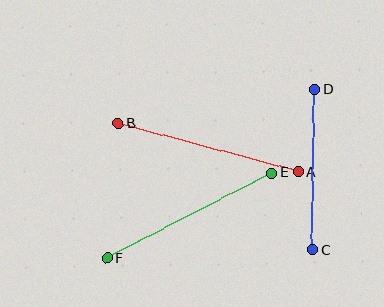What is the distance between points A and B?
The distance is approximately 187 pixels.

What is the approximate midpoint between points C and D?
The midpoint is at approximately (314, 170) pixels.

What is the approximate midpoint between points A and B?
The midpoint is at approximately (208, 148) pixels.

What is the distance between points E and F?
The distance is approximately 186 pixels.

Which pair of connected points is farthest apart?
Points A and B are farthest apart.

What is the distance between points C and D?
The distance is approximately 160 pixels.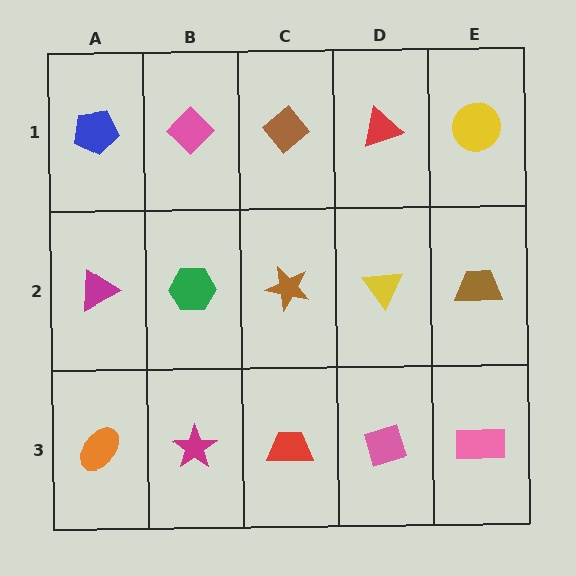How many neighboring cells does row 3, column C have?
3.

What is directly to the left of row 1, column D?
A brown diamond.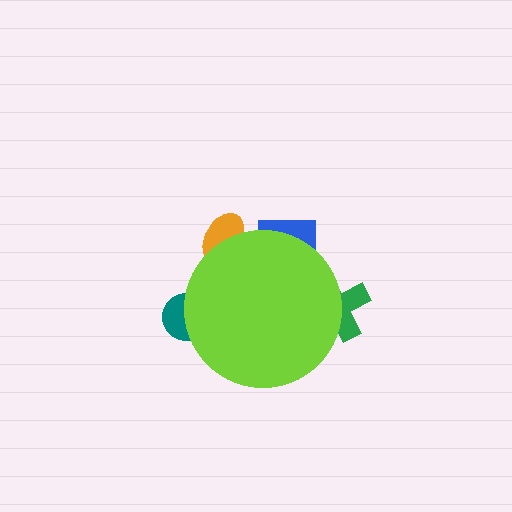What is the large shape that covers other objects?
A lime circle.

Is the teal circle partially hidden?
Yes, the teal circle is partially hidden behind the lime circle.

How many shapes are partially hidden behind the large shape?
4 shapes are partially hidden.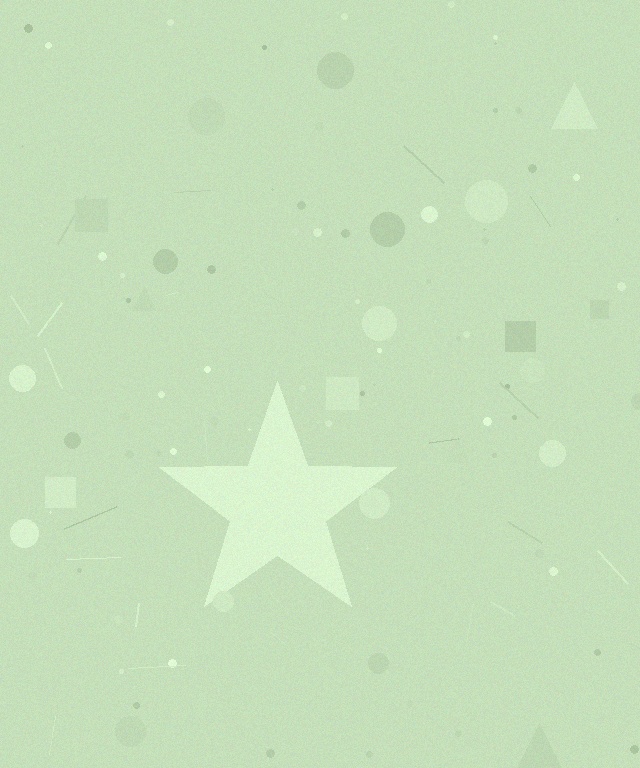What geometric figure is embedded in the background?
A star is embedded in the background.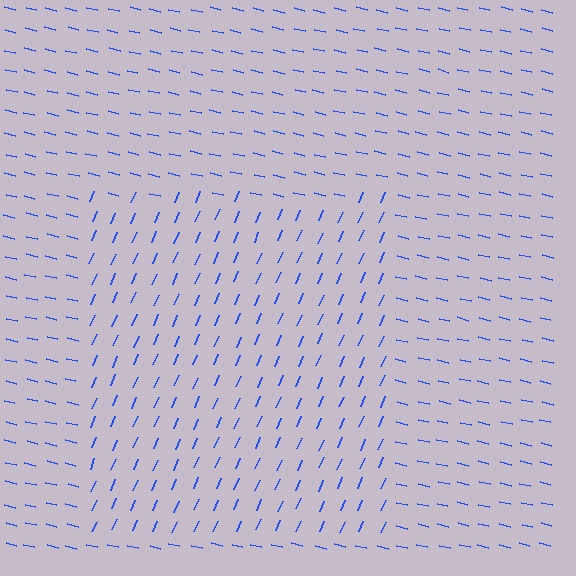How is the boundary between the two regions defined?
The boundary is defined purely by a change in line orientation (approximately 80 degrees difference). All lines are the same color and thickness.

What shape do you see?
I see a rectangle.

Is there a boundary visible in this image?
Yes, there is a texture boundary formed by a change in line orientation.